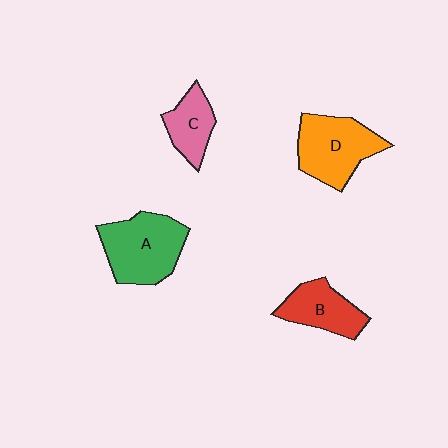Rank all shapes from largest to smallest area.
From largest to smallest: A (green), D (orange), B (red), C (pink).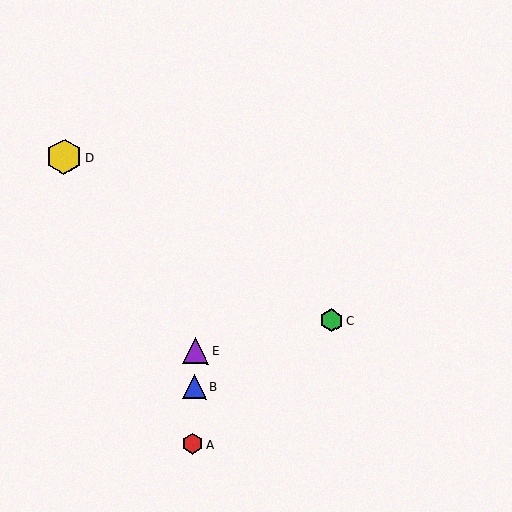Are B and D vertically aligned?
No, B is at x≈194 and D is at x≈64.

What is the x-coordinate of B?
Object B is at x≈194.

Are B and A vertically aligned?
Yes, both are at x≈194.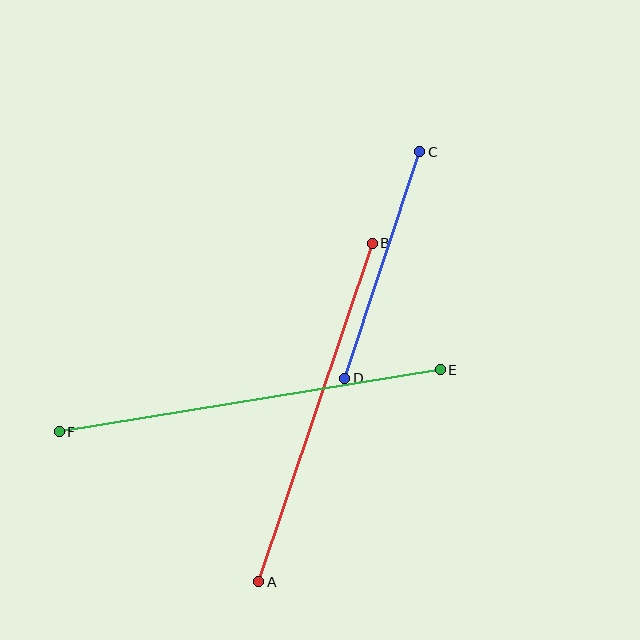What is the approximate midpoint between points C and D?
The midpoint is at approximately (382, 265) pixels.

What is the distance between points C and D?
The distance is approximately 239 pixels.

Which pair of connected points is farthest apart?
Points E and F are farthest apart.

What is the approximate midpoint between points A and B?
The midpoint is at approximately (315, 413) pixels.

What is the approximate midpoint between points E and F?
The midpoint is at approximately (250, 401) pixels.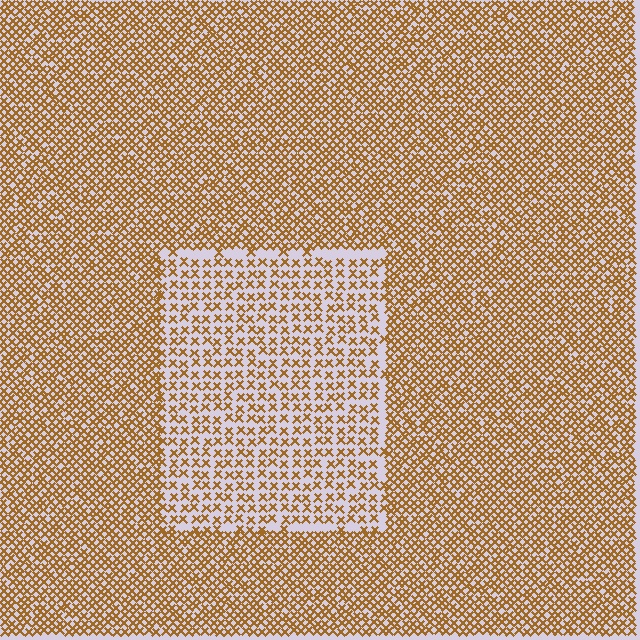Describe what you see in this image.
The image contains small brown elements arranged at two different densities. A rectangle-shaped region is visible where the elements are less densely packed than the surrounding area.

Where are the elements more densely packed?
The elements are more densely packed outside the rectangle boundary.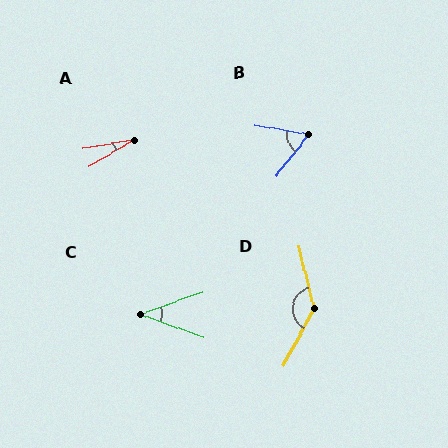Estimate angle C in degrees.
Approximately 39 degrees.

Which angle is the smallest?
A, at approximately 20 degrees.